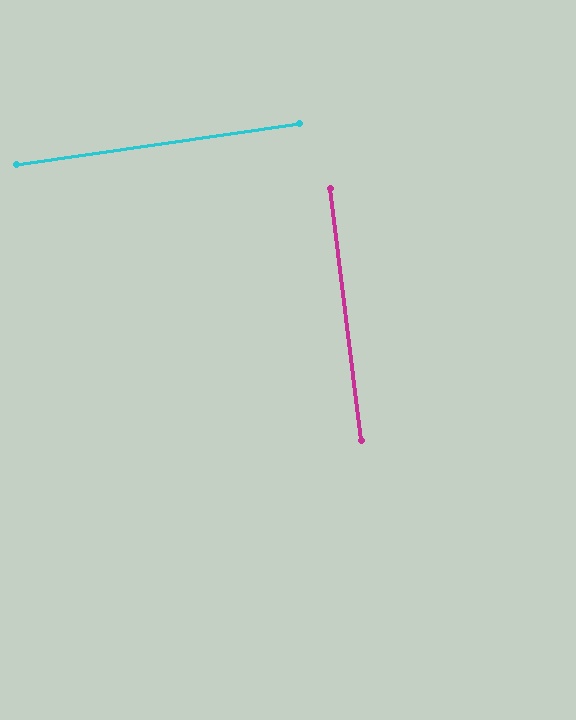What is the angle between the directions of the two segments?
Approximately 89 degrees.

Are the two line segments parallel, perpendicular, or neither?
Perpendicular — they meet at approximately 89°.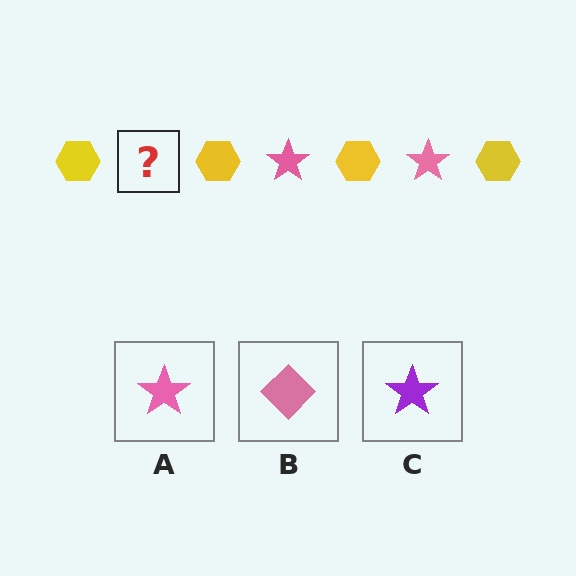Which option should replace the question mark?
Option A.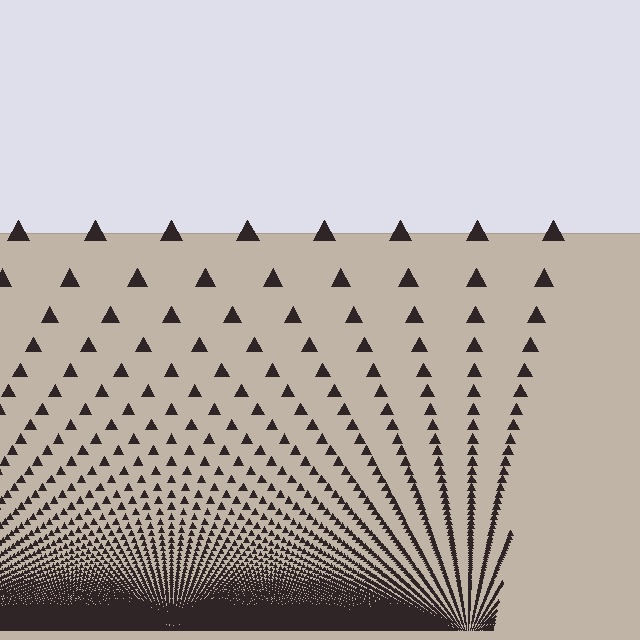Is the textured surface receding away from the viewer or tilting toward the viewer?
The surface appears to tilt toward the viewer. Texture elements get larger and sparser toward the top.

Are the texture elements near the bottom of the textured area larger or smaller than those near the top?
Smaller. The gradient is inverted — elements near the bottom are smaller and denser.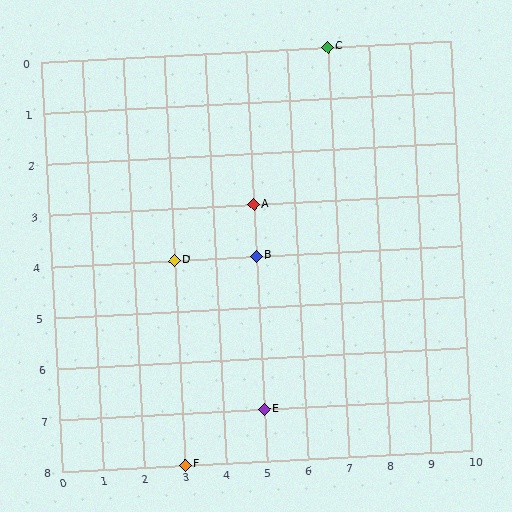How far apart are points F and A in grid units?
Points F and A are 2 columns and 5 rows apart (about 5.4 grid units diagonally).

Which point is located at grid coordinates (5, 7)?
Point E is at (5, 7).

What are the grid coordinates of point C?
Point C is at grid coordinates (7, 0).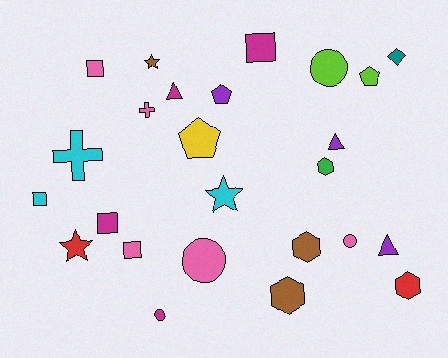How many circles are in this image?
There are 4 circles.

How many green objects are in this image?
There is 1 green object.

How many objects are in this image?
There are 25 objects.